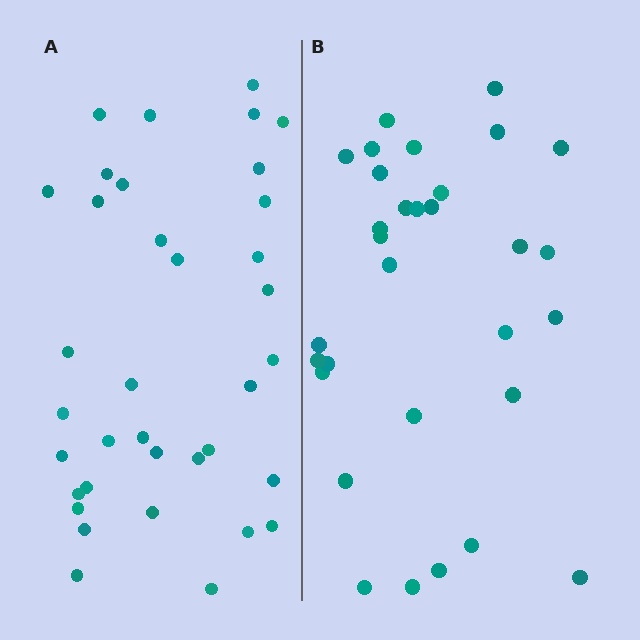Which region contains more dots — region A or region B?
Region A (the left region) has more dots.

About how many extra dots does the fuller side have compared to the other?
Region A has about 5 more dots than region B.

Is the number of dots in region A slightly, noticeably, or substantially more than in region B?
Region A has only slightly more — the two regions are fairly close. The ratio is roughly 1.2 to 1.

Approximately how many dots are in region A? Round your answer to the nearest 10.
About 40 dots. (The exact count is 36, which rounds to 40.)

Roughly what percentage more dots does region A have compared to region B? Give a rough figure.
About 15% more.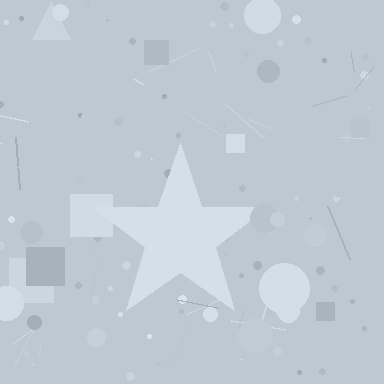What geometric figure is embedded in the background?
A star is embedded in the background.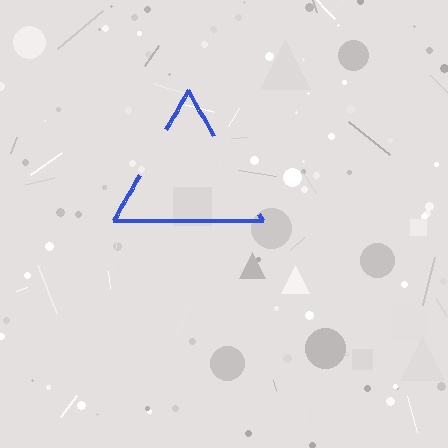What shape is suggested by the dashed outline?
The dashed outline suggests a triangle.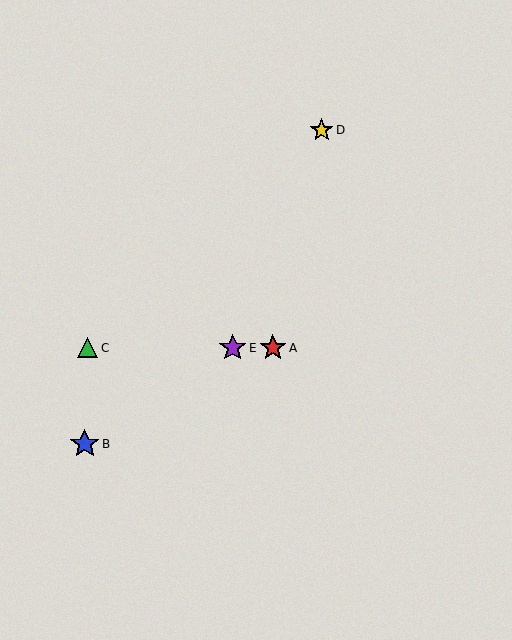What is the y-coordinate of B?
Object B is at y≈444.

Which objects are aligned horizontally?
Objects A, C, E are aligned horizontally.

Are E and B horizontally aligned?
No, E is at y≈348 and B is at y≈444.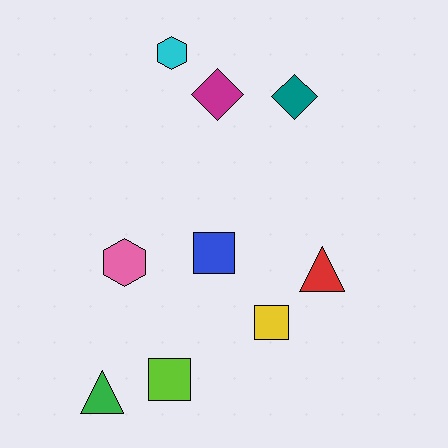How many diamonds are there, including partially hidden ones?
There are 2 diamonds.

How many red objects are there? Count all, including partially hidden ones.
There is 1 red object.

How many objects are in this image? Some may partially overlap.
There are 9 objects.